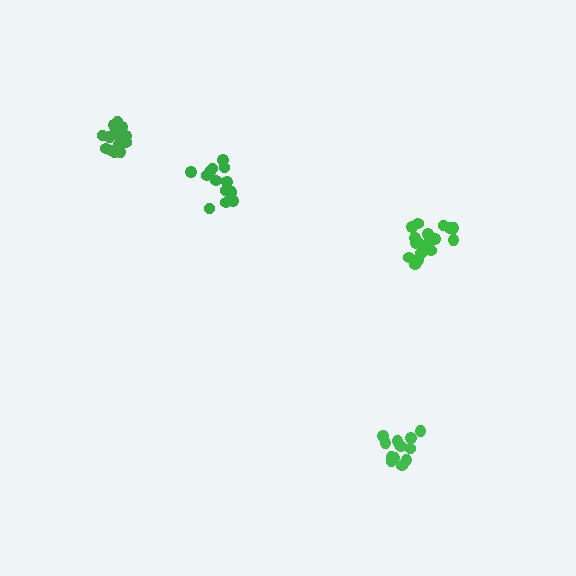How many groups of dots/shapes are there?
There are 4 groups.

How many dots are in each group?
Group 1: 18 dots, Group 2: 13 dots, Group 3: 18 dots, Group 4: 15 dots (64 total).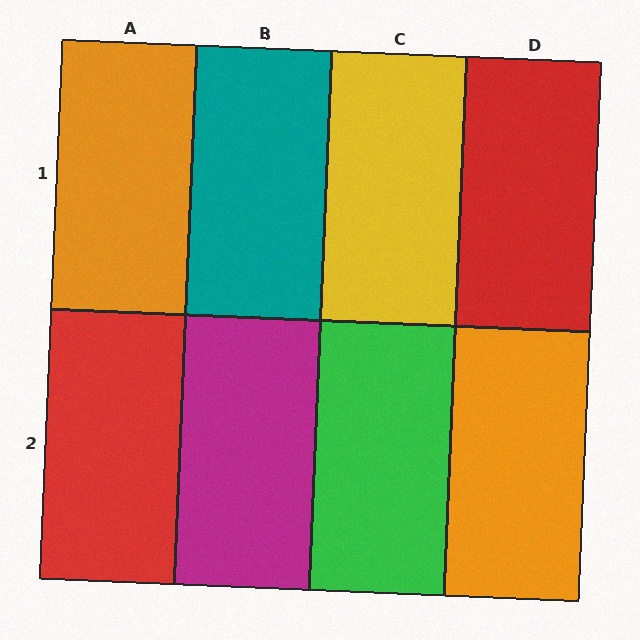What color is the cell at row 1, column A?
Orange.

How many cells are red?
2 cells are red.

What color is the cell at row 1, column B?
Teal.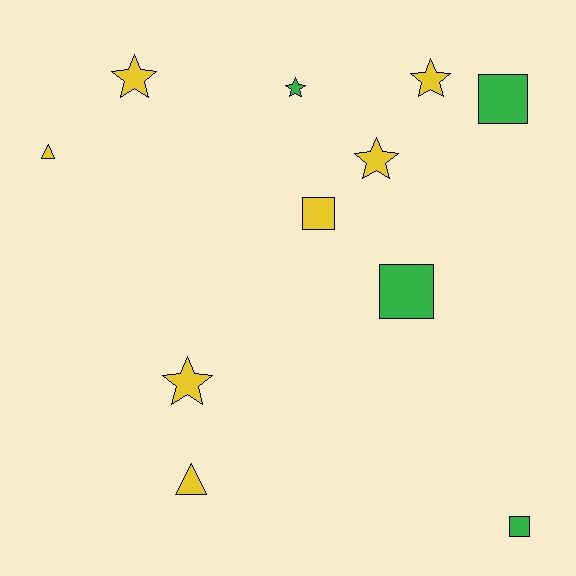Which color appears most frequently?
Yellow, with 7 objects.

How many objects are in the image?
There are 11 objects.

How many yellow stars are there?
There are 4 yellow stars.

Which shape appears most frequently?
Star, with 5 objects.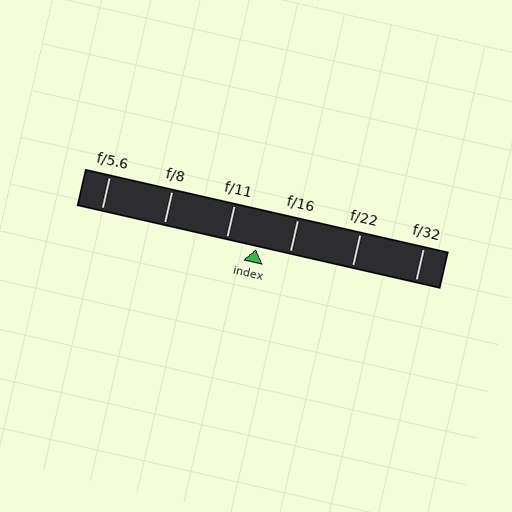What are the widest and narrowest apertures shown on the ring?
The widest aperture shown is f/5.6 and the narrowest is f/32.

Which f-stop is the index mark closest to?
The index mark is closest to f/11.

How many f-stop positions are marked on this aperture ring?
There are 6 f-stop positions marked.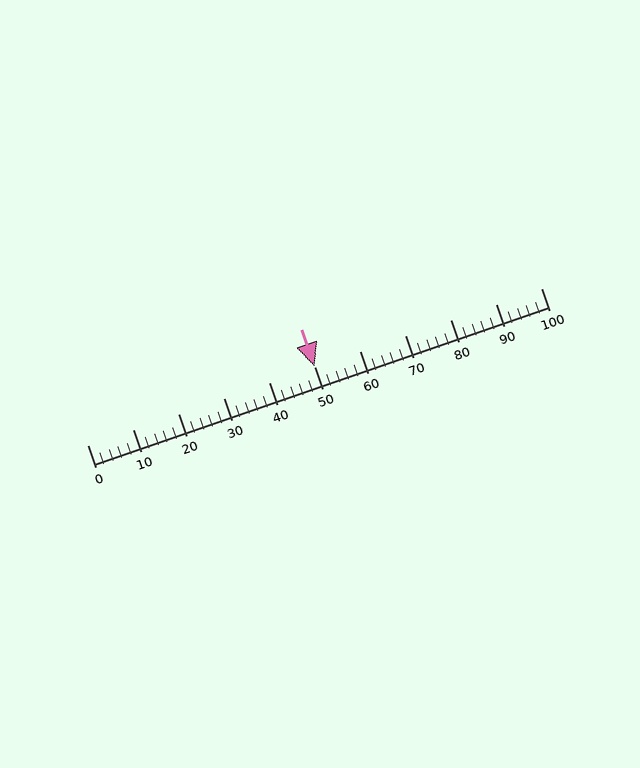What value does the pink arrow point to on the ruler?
The pink arrow points to approximately 50.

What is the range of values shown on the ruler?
The ruler shows values from 0 to 100.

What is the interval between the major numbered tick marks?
The major tick marks are spaced 10 units apart.